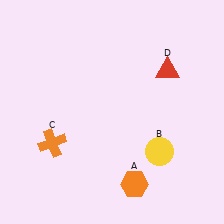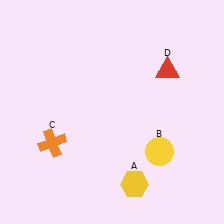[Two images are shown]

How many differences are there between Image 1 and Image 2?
There is 1 difference between the two images.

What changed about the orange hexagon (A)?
In Image 1, A is orange. In Image 2, it changed to yellow.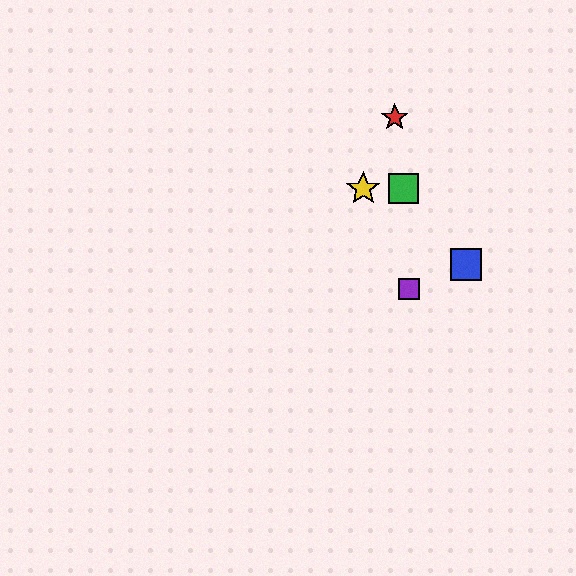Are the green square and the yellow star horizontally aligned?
Yes, both are at y≈189.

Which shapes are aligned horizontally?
The green square, the yellow star are aligned horizontally.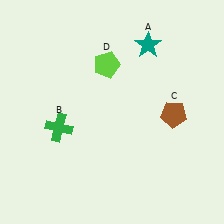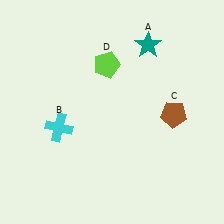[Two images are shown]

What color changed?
The cross (B) changed from green in Image 1 to cyan in Image 2.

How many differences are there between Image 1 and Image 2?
There is 1 difference between the two images.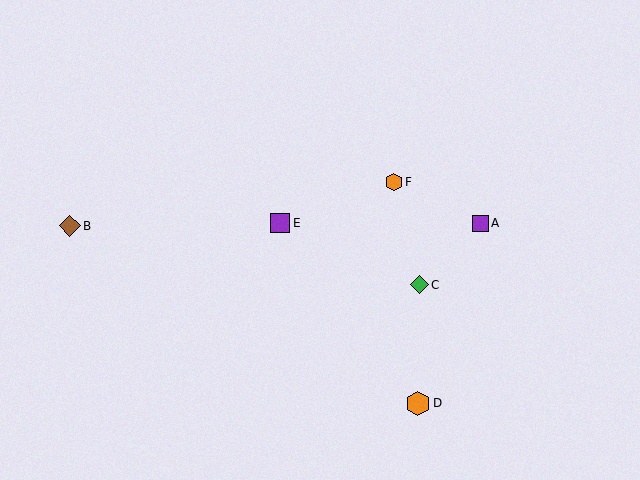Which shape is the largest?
The orange hexagon (labeled D) is the largest.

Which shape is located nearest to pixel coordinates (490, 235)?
The purple square (labeled A) at (480, 223) is nearest to that location.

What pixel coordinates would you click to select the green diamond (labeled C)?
Click at (419, 285) to select the green diamond C.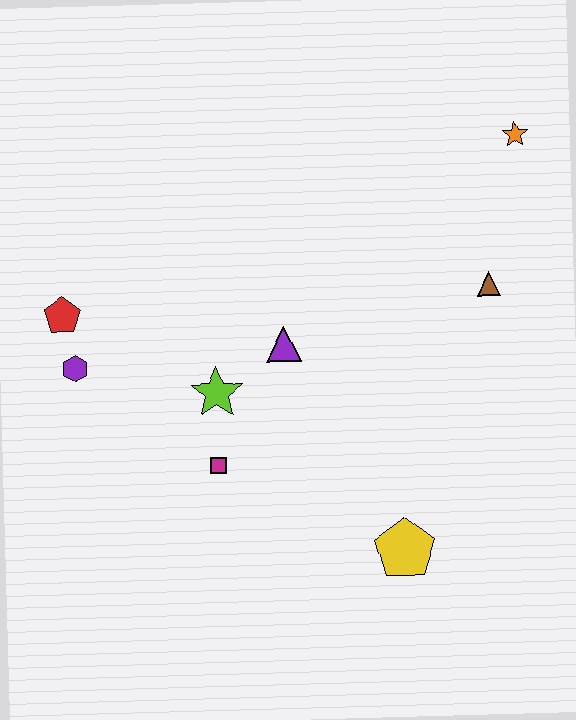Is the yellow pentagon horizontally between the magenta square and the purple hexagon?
No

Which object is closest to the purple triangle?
The lime star is closest to the purple triangle.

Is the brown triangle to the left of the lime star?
No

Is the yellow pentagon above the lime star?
No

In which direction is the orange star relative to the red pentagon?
The orange star is to the right of the red pentagon.